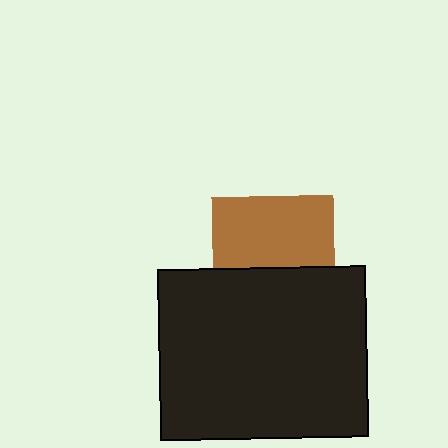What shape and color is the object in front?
The object in front is a black rectangle.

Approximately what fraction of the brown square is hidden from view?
Roughly 43% of the brown square is hidden behind the black rectangle.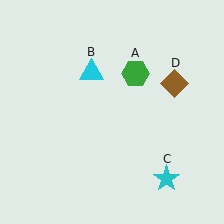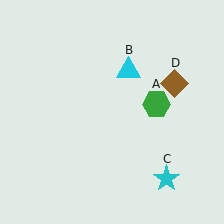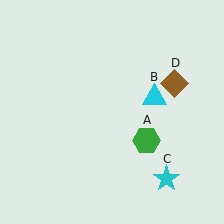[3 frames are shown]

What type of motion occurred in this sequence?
The green hexagon (object A), cyan triangle (object B) rotated clockwise around the center of the scene.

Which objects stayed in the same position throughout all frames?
Cyan star (object C) and brown diamond (object D) remained stationary.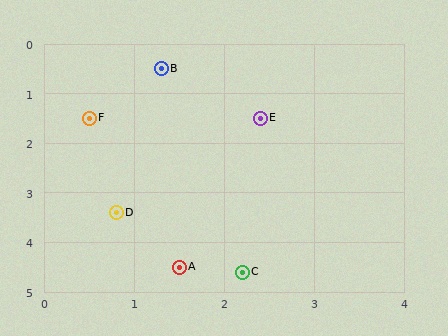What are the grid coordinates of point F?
Point F is at approximately (0.5, 1.5).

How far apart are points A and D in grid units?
Points A and D are about 1.3 grid units apart.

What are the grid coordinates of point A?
Point A is at approximately (1.5, 4.5).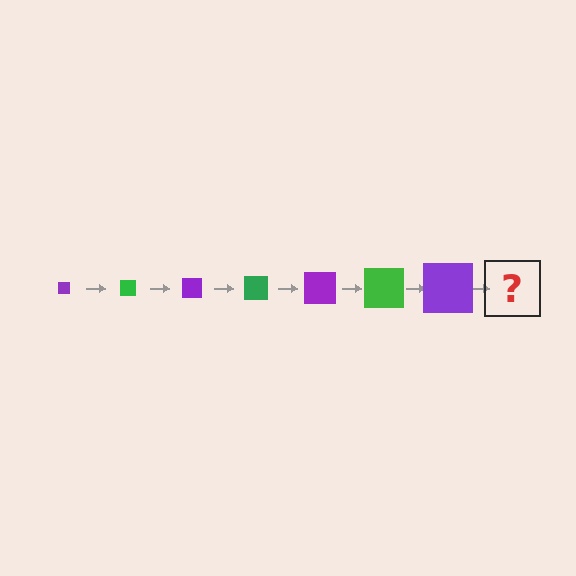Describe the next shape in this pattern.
It should be a green square, larger than the previous one.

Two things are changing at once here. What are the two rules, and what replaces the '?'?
The two rules are that the square grows larger each step and the color cycles through purple and green. The '?' should be a green square, larger than the previous one.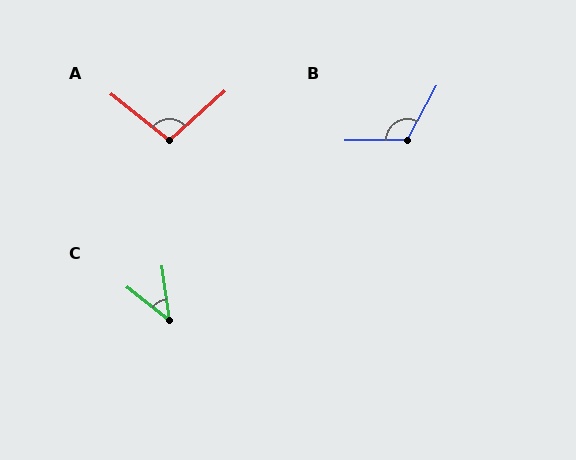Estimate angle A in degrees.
Approximately 100 degrees.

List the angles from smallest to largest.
C (44°), A (100°), B (119°).